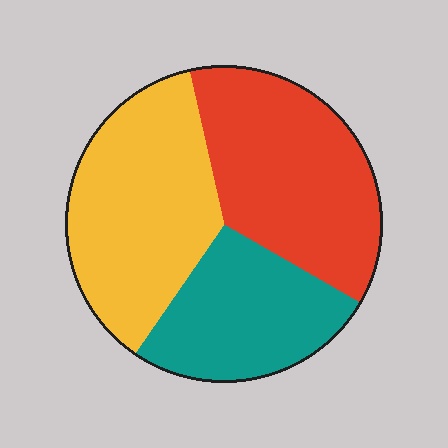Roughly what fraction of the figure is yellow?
Yellow covers 37% of the figure.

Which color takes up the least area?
Teal, at roughly 25%.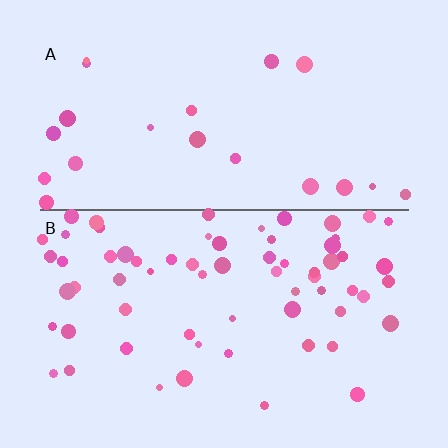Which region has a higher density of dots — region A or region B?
B (the bottom).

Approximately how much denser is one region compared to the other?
Approximately 3.1× — region B over region A.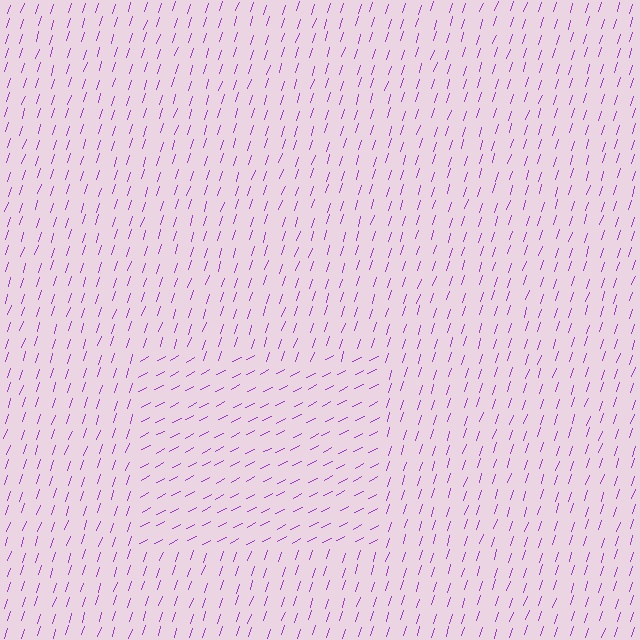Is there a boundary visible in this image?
Yes, there is a texture boundary formed by a change in line orientation.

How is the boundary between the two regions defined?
The boundary is defined purely by a change in line orientation (approximately 45 degrees difference). All lines are the same color and thickness.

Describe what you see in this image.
The image is filled with small purple line segments. A rectangle region in the image has lines oriented differently from the surrounding lines, creating a visible texture boundary.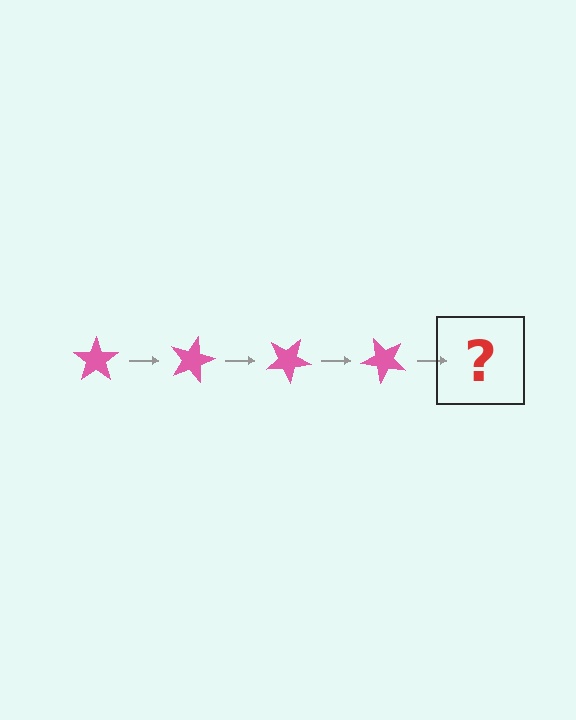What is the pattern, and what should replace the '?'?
The pattern is that the star rotates 15 degrees each step. The '?' should be a pink star rotated 60 degrees.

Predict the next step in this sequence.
The next step is a pink star rotated 60 degrees.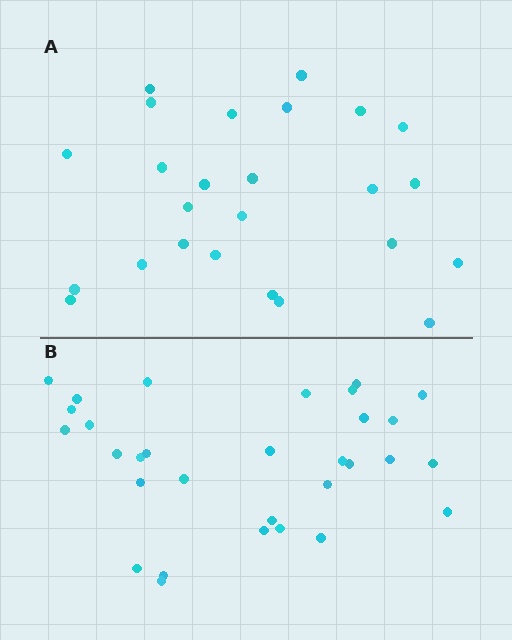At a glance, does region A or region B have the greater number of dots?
Region B (the bottom region) has more dots.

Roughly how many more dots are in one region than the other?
Region B has about 6 more dots than region A.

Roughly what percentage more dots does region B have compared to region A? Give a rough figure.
About 25% more.